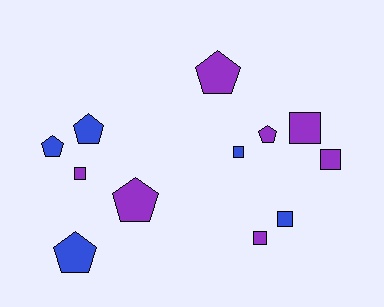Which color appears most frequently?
Purple, with 7 objects.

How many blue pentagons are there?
There are 3 blue pentagons.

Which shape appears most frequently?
Pentagon, with 6 objects.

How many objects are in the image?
There are 12 objects.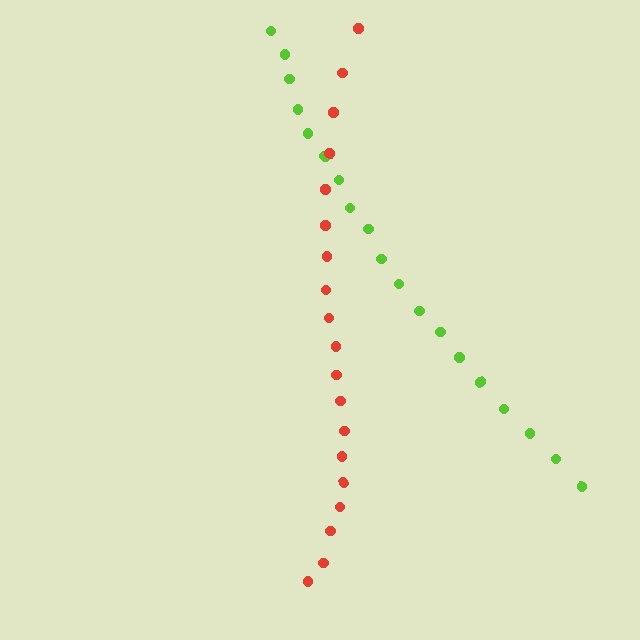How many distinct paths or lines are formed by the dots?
There are 2 distinct paths.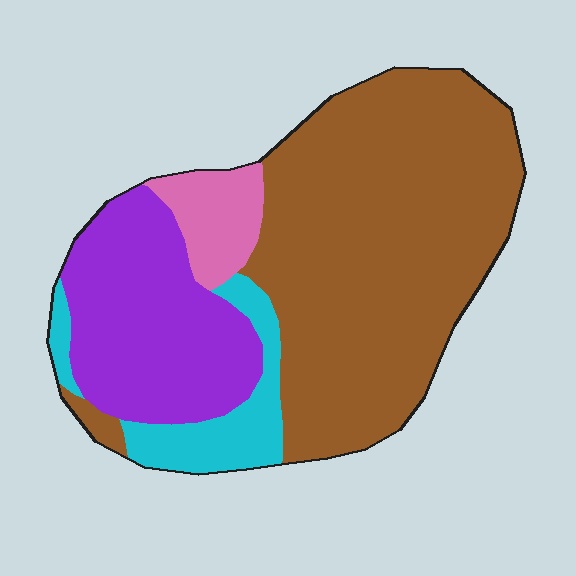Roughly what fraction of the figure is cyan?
Cyan covers roughly 10% of the figure.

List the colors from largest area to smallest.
From largest to smallest: brown, purple, cyan, pink.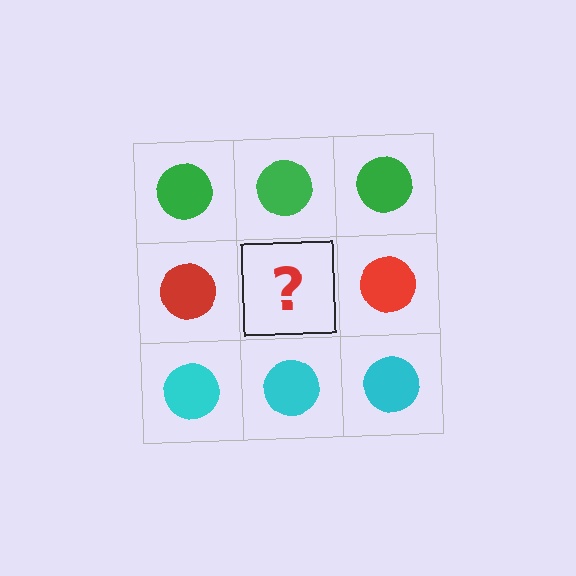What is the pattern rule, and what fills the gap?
The rule is that each row has a consistent color. The gap should be filled with a red circle.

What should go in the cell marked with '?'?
The missing cell should contain a red circle.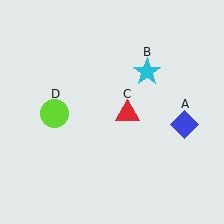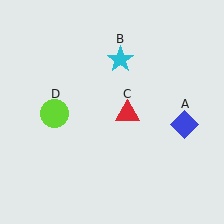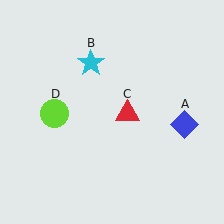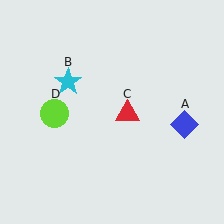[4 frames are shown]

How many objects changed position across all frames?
1 object changed position: cyan star (object B).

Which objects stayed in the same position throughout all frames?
Blue diamond (object A) and red triangle (object C) and lime circle (object D) remained stationary.